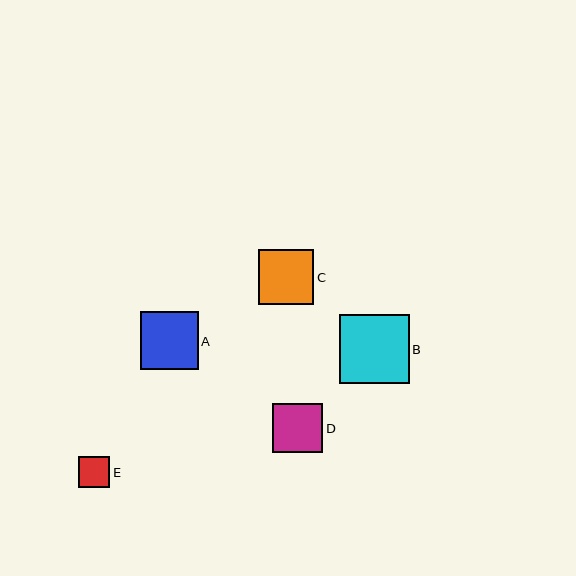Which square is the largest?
Square B is the largest with a size of approximately 69 pixels.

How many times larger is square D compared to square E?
Square D is approximately 1.6 times the size of square E.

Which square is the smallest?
Square E is the smallest with a size of approximately 31 pixels.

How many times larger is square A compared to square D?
Square A is approximately 1.2 times the size of square D.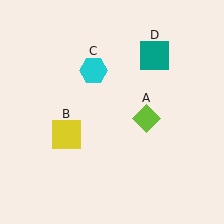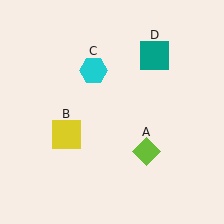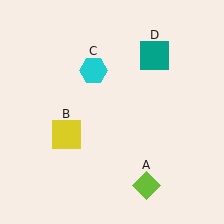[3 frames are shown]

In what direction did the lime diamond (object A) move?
The lime diamond (object A) moved down.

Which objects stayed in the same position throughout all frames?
Yellow square (object B) and cyan hexagon (object C) and teal square (object D) remained stationary.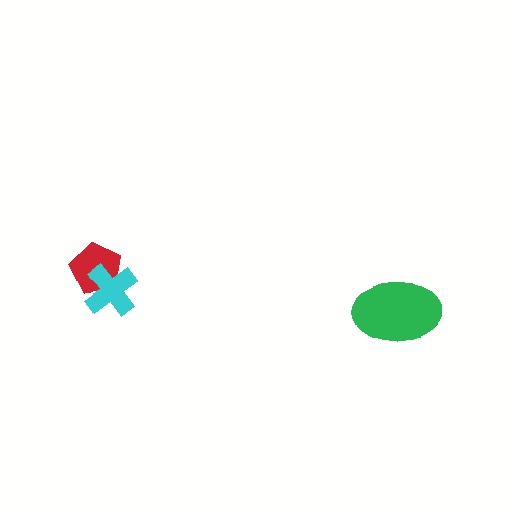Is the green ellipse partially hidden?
No, no other shape covers it.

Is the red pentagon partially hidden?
Yes, it is partially covered by another shape.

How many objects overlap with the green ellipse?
0 objects overlap with the green ellipse.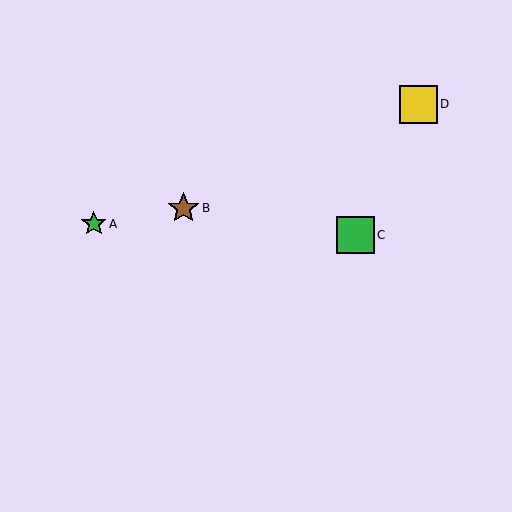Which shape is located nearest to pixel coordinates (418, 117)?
The yellow square (labeled D) at (418, 104) is nearest to that location.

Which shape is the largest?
The yellow square (labeled D) is the largest.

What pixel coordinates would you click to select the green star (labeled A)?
Click at (94, 224) to select the green star A.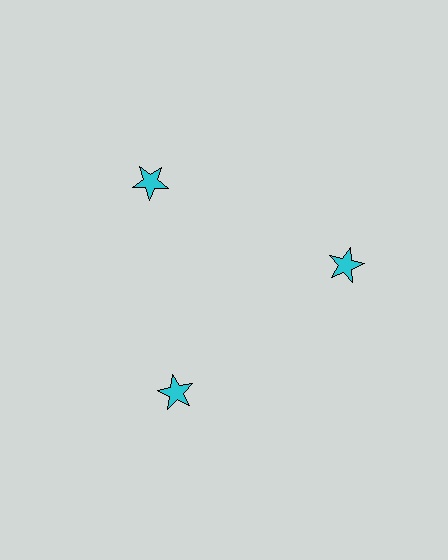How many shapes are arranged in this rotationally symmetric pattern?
There are 3 shapes, arranged in 3 groups of 1.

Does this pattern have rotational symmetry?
Yes, this pattern has 3-fold rotational symmetry. It looks the same after rotating 120 degrees around the center.